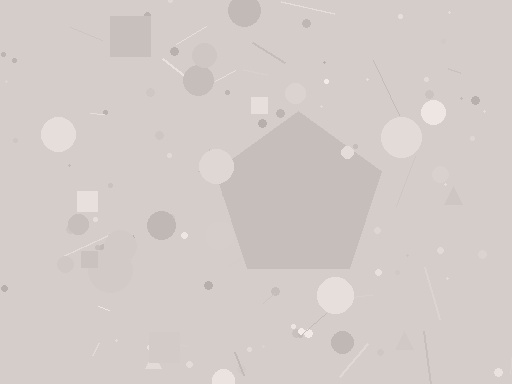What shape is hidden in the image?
A pentagon is hidden in the image.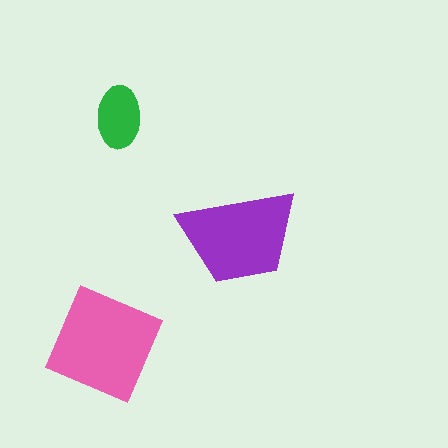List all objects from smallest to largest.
The green ellipse, the purple trapezoid, the pink diamond.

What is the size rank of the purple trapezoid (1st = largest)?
2nd.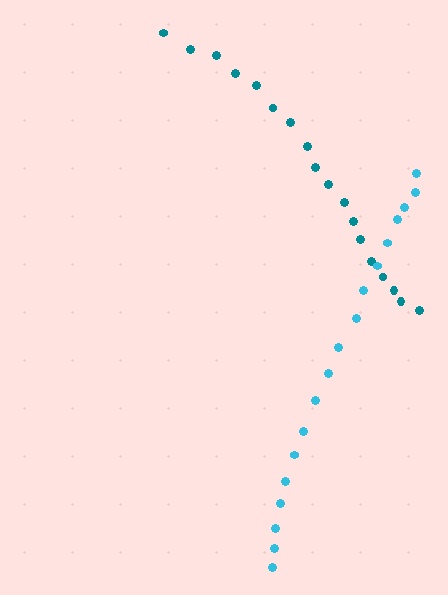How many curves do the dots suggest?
There are 2 distinct paths.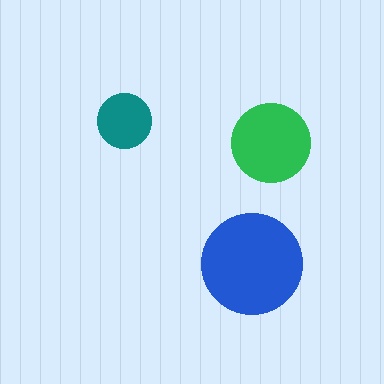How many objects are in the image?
There are 3 objects in the image.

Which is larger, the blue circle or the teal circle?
The blue one.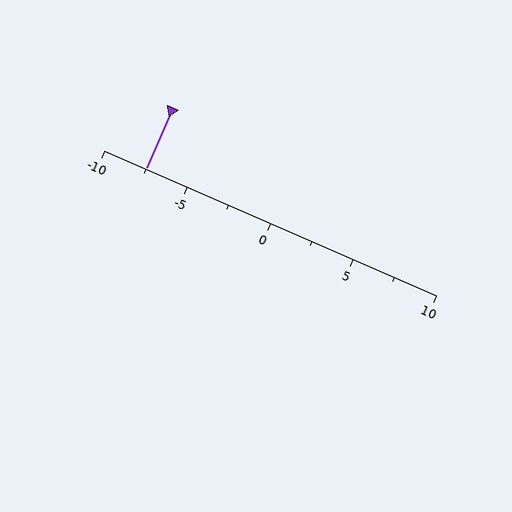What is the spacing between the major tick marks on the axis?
The major ticks are spaced 5 apart.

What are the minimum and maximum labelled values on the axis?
The axis runs from -10 to 10.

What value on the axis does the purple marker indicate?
The marker indicates approximately -7.5.